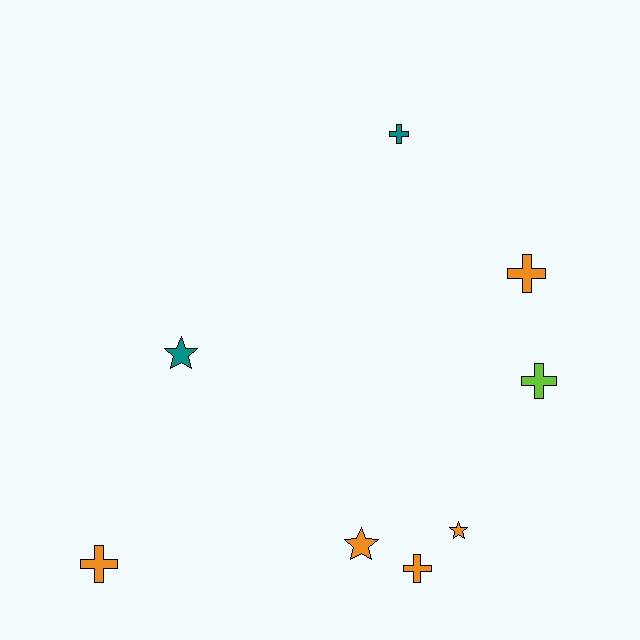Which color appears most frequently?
Orange, with 5 objects.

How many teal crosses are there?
There is 1 teal cross.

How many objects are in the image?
There are 8 objects.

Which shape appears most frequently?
Cross, with 5 objects.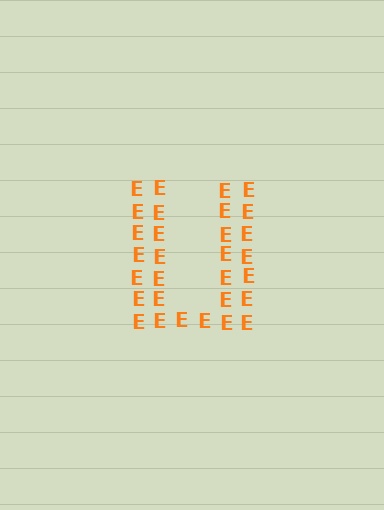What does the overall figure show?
The overall figure shows the letter U.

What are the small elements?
The small elements are letter E's.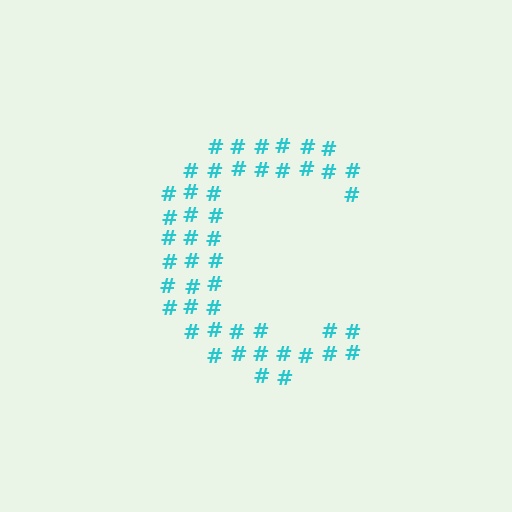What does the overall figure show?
The overall figure shows the letter C.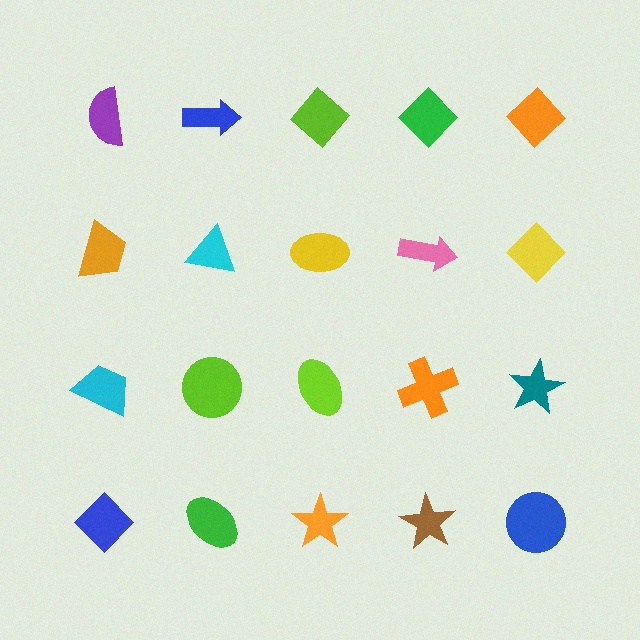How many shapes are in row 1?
5 shapes.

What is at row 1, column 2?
A blue arrow.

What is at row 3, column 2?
A lime circle.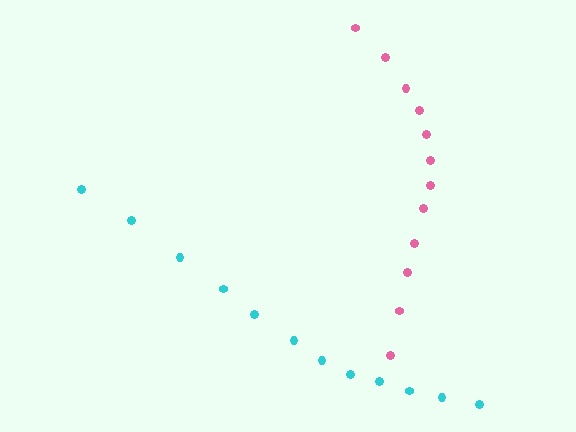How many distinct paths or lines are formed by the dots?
There are 2 distinct paths.